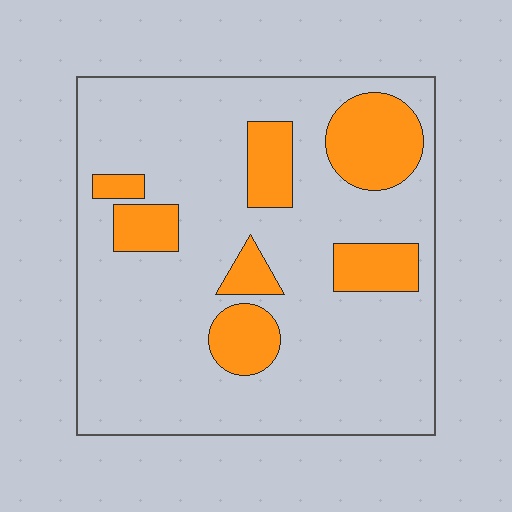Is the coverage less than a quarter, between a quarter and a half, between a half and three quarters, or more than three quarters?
Less than a quarter.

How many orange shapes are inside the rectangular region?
7.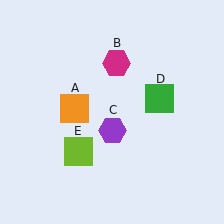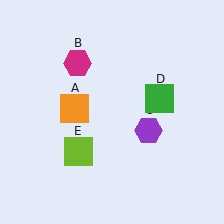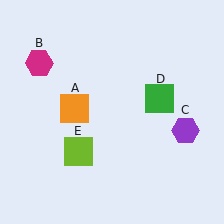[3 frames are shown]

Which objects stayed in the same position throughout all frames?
Orange square (object A) and green square (object D) and lime square (object E) remained stationary.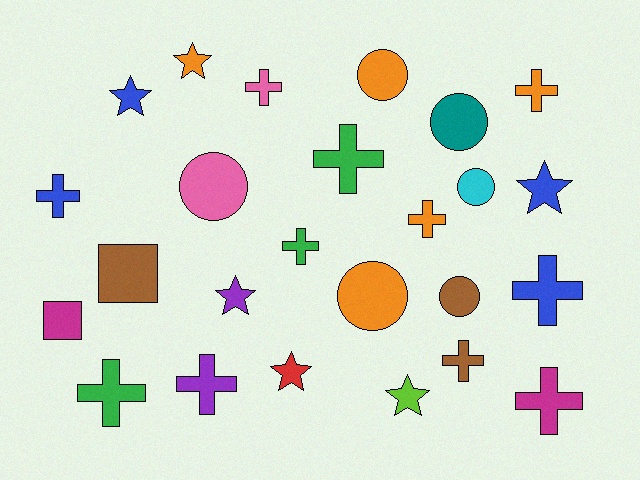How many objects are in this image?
There are 25 objects.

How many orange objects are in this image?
There are 5 orange objects.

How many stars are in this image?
There are 6 stars.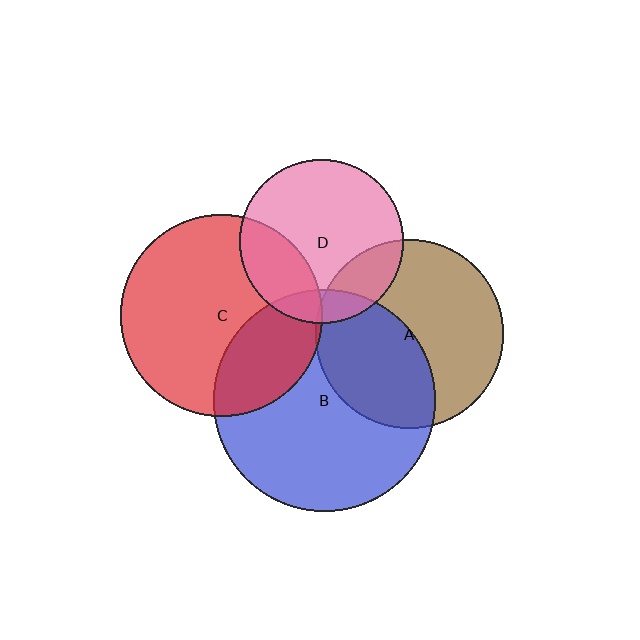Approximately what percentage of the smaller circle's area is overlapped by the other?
Approximately 30%.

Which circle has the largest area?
Circle B (blue).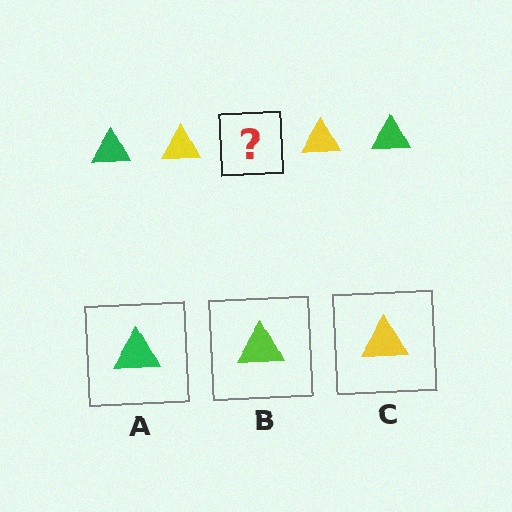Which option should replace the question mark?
Option A.